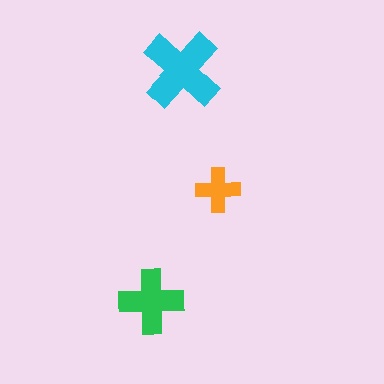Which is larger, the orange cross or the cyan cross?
The cyan one.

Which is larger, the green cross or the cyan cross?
The cyan one.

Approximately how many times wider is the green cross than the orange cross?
About 1.5 times wider.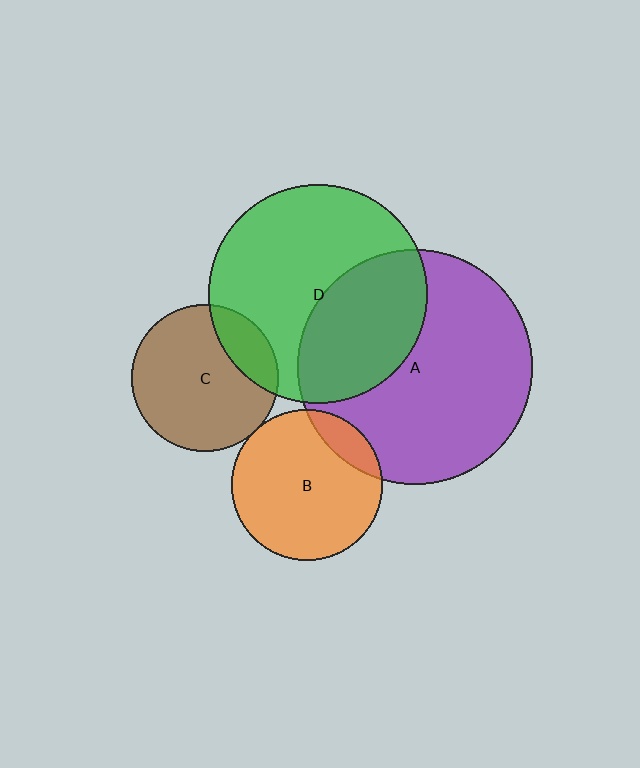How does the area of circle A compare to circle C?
Approximately 2.6 times.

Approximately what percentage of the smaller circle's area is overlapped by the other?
Approximately 5%.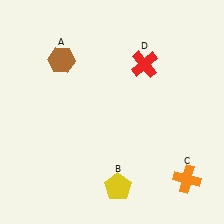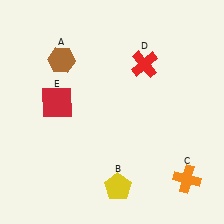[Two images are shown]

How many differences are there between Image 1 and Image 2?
There is 1 difference between the two images.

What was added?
A red square (E) was added in Image 2.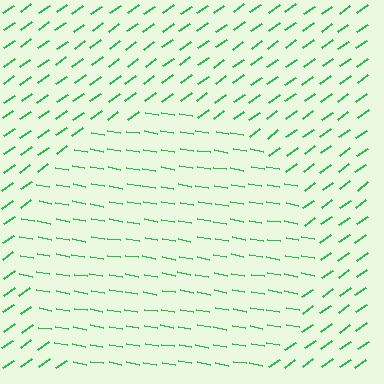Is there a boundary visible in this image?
Yes, there is a texture boundary formed by a change in line orientation.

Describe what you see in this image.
The image is filled with small green line segments. A circle region in the image has lines oriented differently from the surrounding lines, creating a visible texture boundary.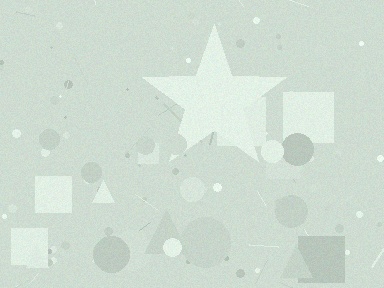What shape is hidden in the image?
A star is hidden in the image.